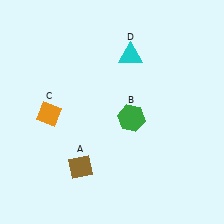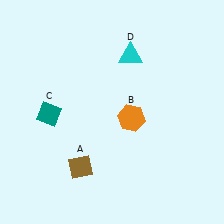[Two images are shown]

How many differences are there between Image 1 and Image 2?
There are 2 differences between the two images.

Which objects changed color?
B changed from green to orange. C changed from orange to teal.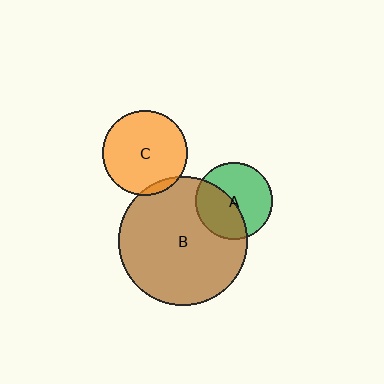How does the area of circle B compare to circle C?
Approximately 2.3 times.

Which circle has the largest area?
Circle B (brown).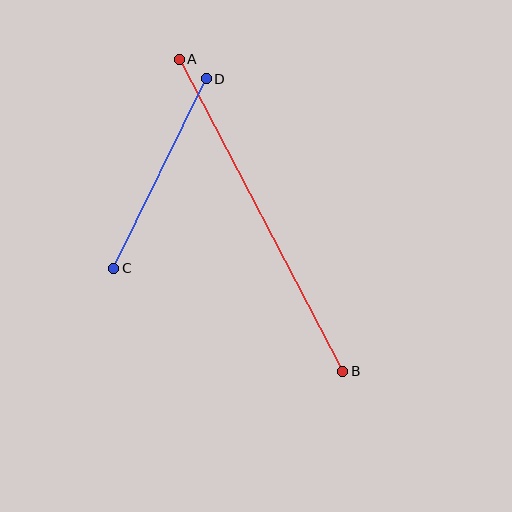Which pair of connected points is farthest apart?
Points A and B are farthest apart.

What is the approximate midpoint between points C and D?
The midpoint is at approximately (160, 174) pixels.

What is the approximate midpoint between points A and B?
The midpoint is at approximately (261, 215) pixels.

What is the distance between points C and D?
The distance is approximately 211 pixels.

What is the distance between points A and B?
The distance is approximately 352 pixels.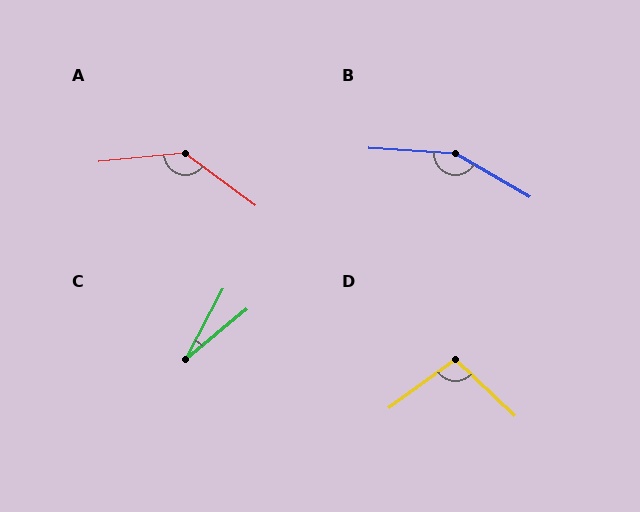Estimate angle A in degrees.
Approximately 137 degrees.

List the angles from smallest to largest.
C (22°), D (101°), A (137°), B (154°).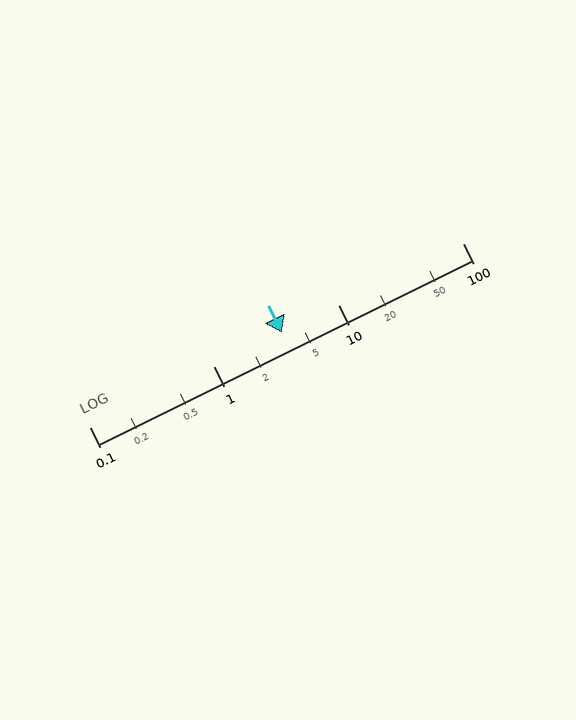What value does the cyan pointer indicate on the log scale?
The pointer indicates approximately 3.5.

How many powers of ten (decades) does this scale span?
The scale spans 3 decades, from 0.1 to 100.